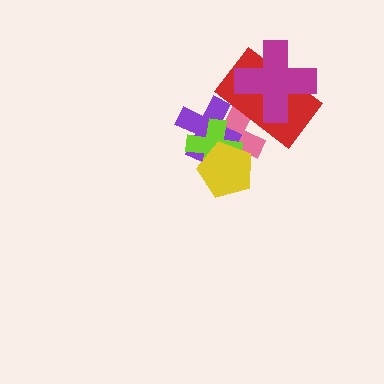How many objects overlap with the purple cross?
4 objects overlap with the purple cross.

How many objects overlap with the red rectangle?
3 objects overlap with the red rectangle.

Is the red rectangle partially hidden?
Yes, it is partially covered by another shape.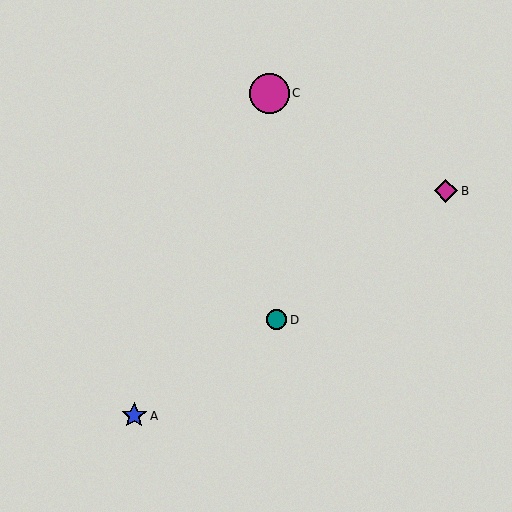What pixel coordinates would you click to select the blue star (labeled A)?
Click at (134, 416) to select the blue star A.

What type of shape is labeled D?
Shape D is a teal circle.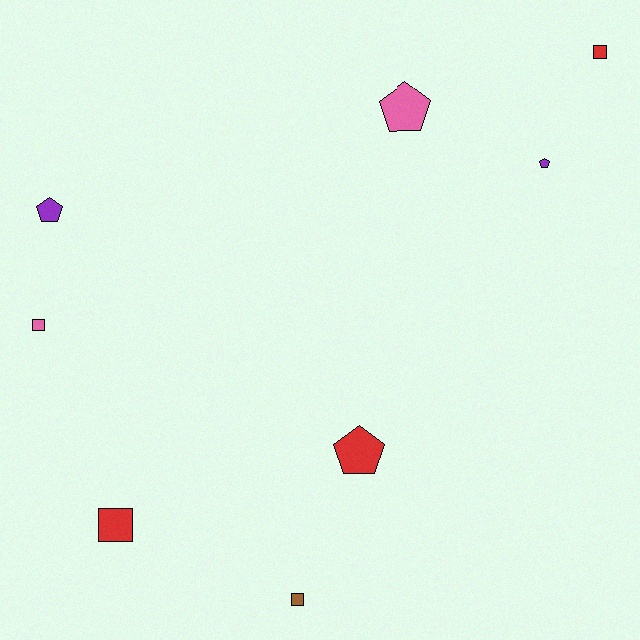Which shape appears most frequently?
Pentagon, with 4 objects.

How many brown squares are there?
There is 1 brown square.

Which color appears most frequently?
Red, with 3 objects.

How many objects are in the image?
There are 8 objects.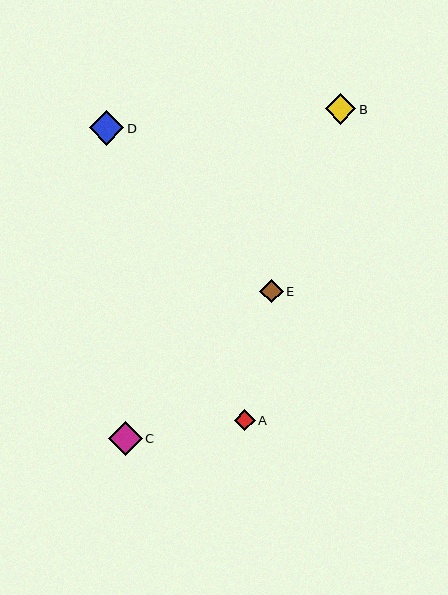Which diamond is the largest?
Diamond D is the largest with a size of approximately 34 pixels.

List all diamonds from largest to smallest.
From largest to smallest: D, C, B, E, A.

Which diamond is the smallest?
Diamond A is the smallest with a size of approximately 21 pixels.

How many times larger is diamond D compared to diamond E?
Diamond D is approximately 1.5 times the size of diamond E.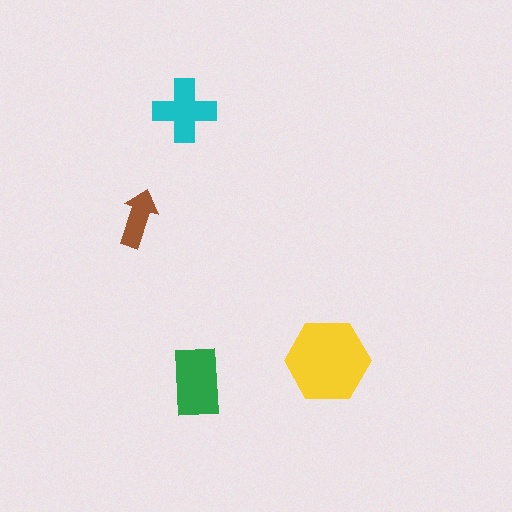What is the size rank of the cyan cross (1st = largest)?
3rd.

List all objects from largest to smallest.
The yellow hexagon, the green rectangle, the cyan cross, the brown arrow.